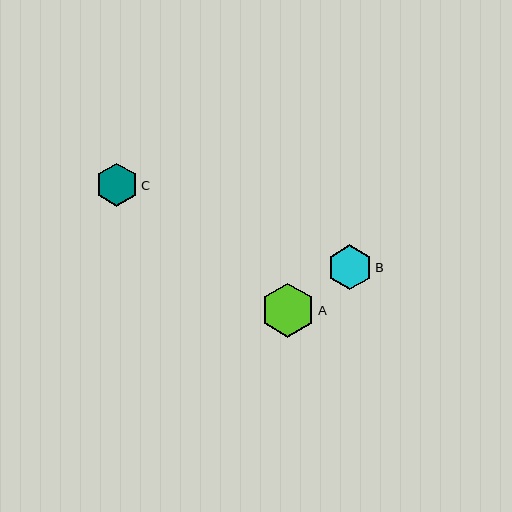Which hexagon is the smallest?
Hexagon C is the smallest with a size of approximately 43 pixels.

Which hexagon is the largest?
Hexagon A is the largest with a size of approximately 54 pixels.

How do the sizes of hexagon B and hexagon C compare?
Hexagon B and hexagon C are approximately the same size.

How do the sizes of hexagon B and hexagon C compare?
Hexagon B and hexagon C are approximately the same size.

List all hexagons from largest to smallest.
From largest to smallest: A, B, C.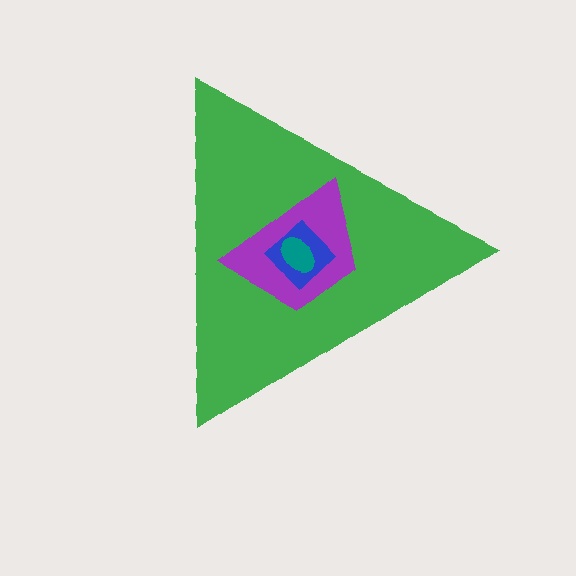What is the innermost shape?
The teal ellipse.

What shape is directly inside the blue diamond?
The teal ellipse.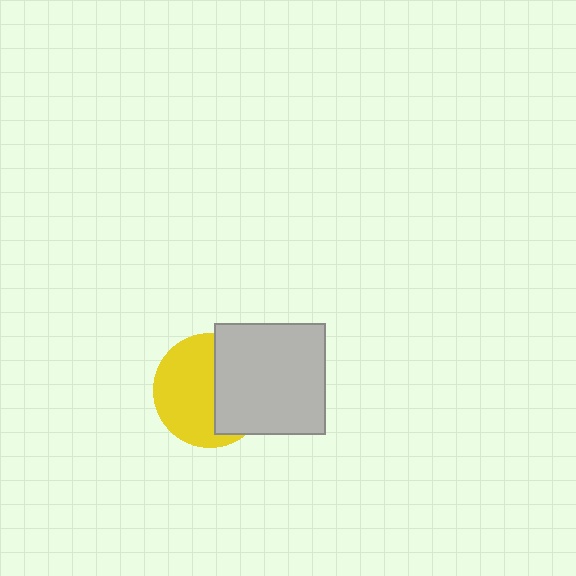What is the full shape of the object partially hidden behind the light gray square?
The partially hidden object is a yellow circle.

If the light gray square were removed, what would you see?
You would see the complete yellow circle.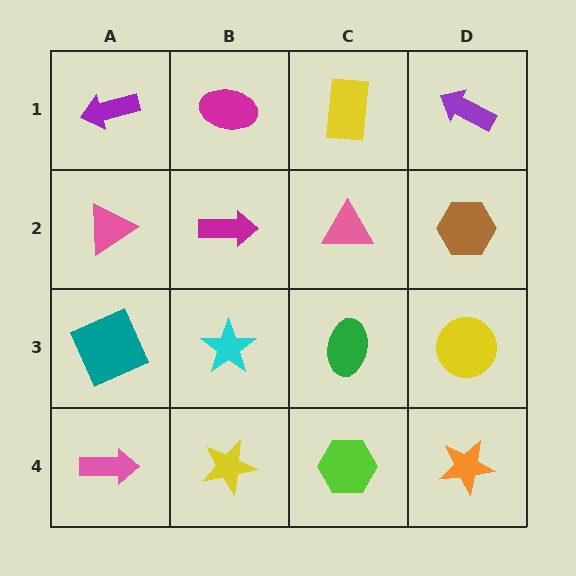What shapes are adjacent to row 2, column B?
A magenta ellipse (row 1, column B), a cyan star (row 3, column B), a pink triangle (row 2, column A), a pink triangle (row 2, column C).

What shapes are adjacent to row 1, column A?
A pink triangle (row 2, column A), a magenta ellipse (row 1, column B).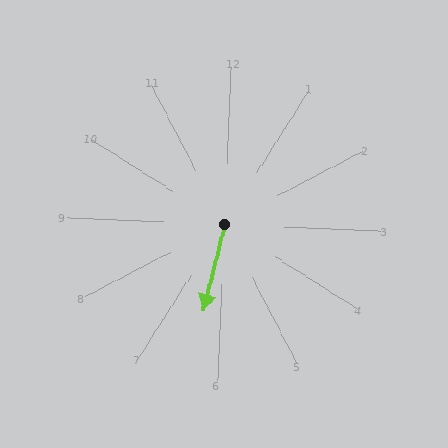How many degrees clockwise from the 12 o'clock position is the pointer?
Approximately 191 degrees.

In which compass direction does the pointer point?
South.